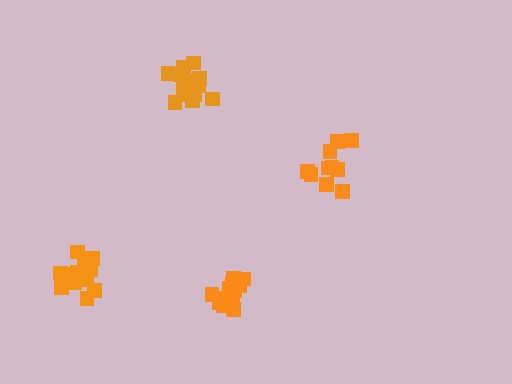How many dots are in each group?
Group 1: 10 dots, Group 2: 16 dots, Group 3: 16 dots, Group 4: 13 dots (55 total).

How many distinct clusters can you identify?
There are 4 distinct clusters.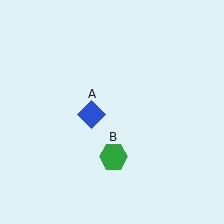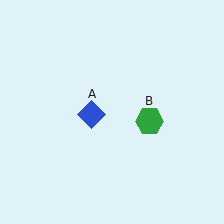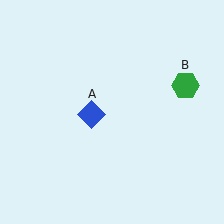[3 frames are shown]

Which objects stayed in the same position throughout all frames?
Blue diamond (object A) remained stationary.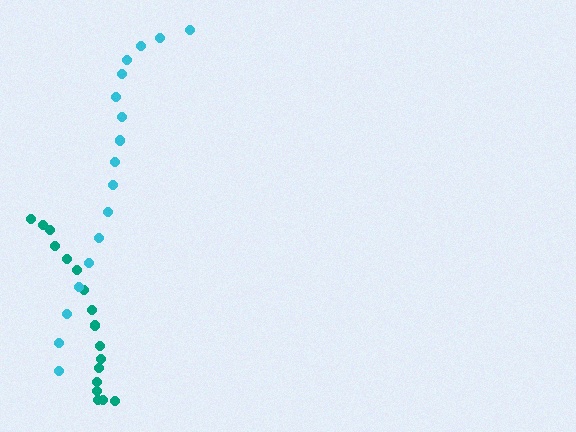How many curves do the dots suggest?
There are 2 distinct paths.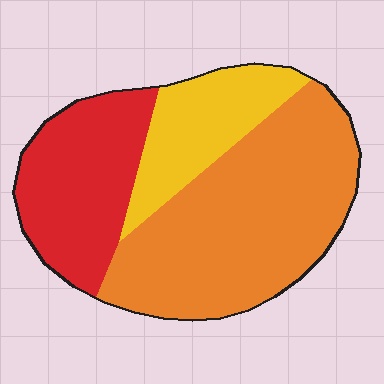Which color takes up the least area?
Yellow, at roughly 20%.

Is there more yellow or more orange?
Orange.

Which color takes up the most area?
Orange, at roughly 50%.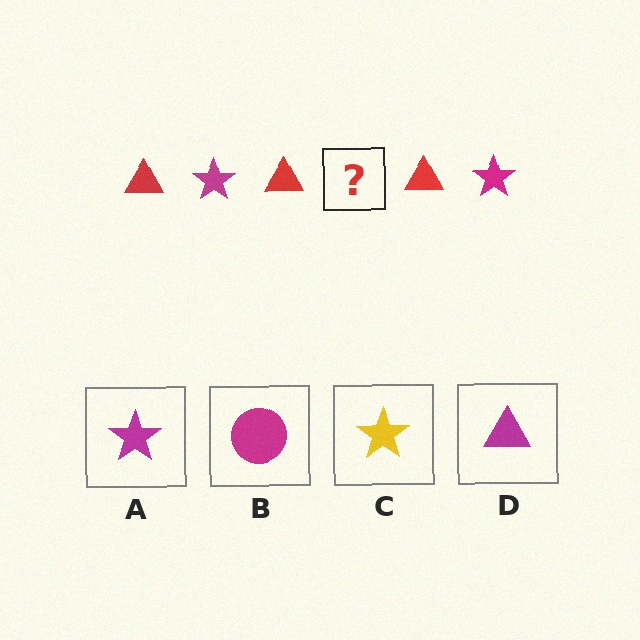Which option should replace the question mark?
Option A.